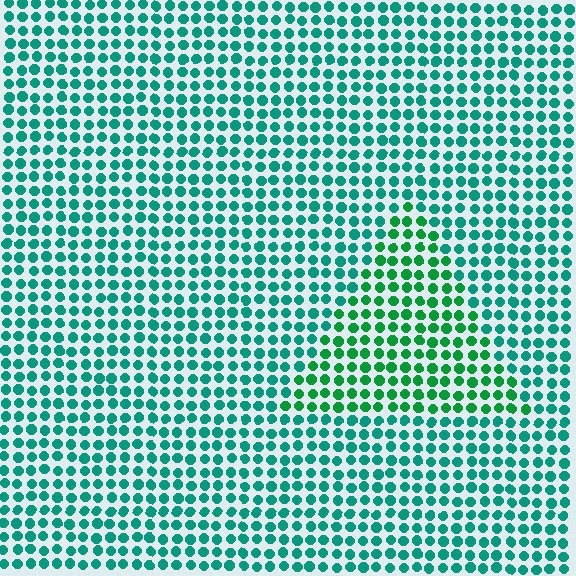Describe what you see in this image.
The image is filled with small teal elements in a uniform arrangement. A triangle-shaped region is visible where the elements are tinted to a slightly different hue, forming a subtle color boundary.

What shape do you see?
I see a triangle.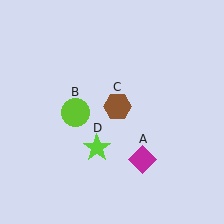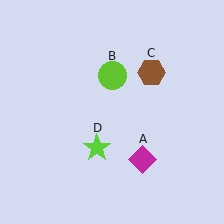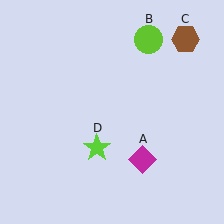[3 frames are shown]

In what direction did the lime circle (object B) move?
The lime circle (object B) moved up and to the right.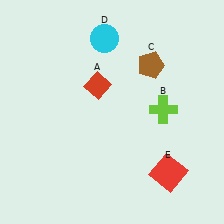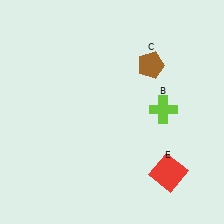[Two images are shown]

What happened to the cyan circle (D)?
The cyan circle (D) was removed in Image 2. It was in the top-left area of Image 1.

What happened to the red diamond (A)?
The red diamond (A) was removed in Image 2. It was in the top-left area of Image 1.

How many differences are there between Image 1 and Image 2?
There are 2 differences between the two images.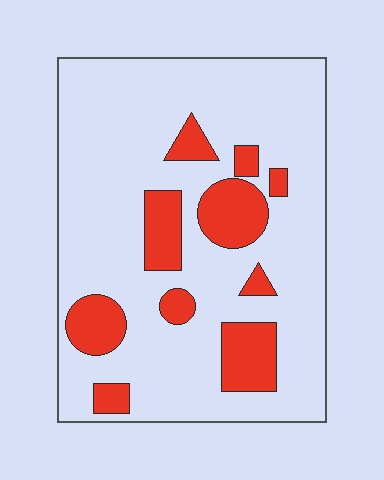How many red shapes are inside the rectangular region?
10.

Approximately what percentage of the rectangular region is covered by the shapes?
Approximately 20%.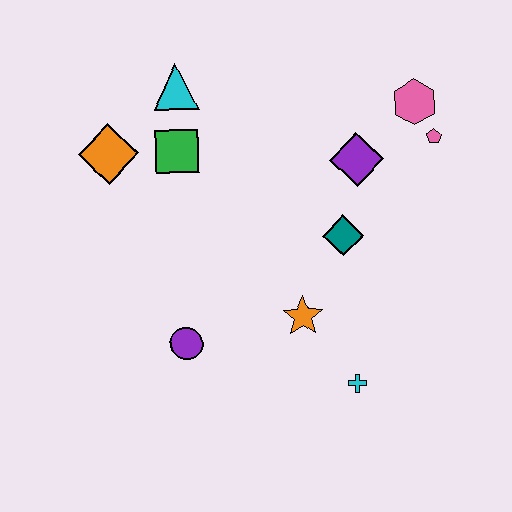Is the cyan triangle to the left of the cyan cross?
Yes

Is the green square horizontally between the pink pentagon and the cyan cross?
No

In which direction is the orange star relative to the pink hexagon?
The orange star is below the pink hexagon.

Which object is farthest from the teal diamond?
The orange diamond is farthest from the teal diamond.